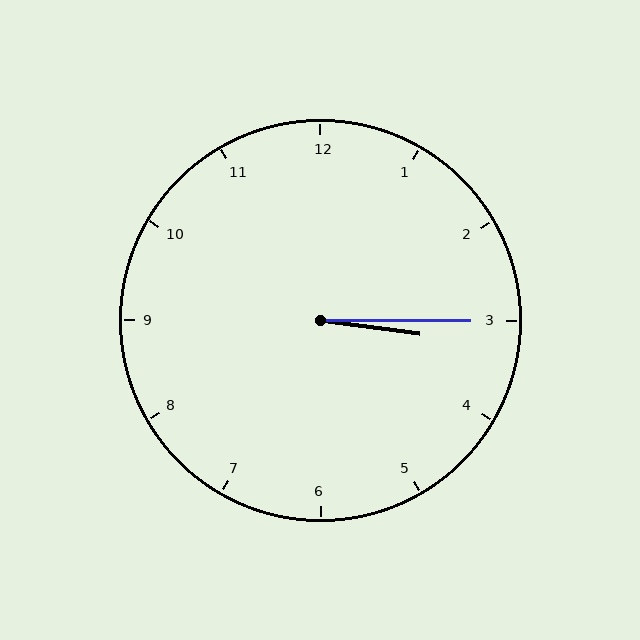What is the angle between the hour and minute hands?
Approximately 8 degrees.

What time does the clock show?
3:15.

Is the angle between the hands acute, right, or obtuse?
It is acute.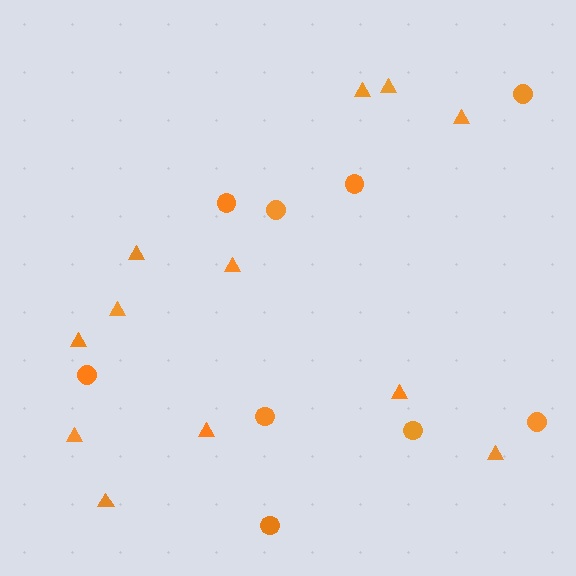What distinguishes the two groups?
There are 2 groups: one group of circles (9) and one group of triangles (12).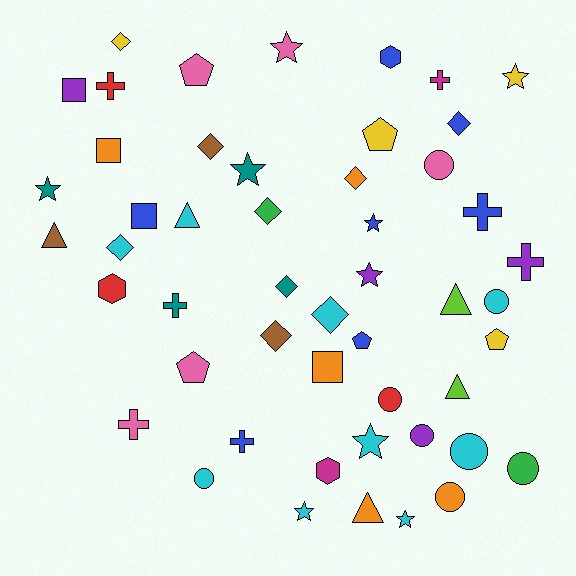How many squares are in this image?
There are 4 squares.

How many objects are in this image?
There are 50 objects.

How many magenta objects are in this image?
There are 2 magenta objects.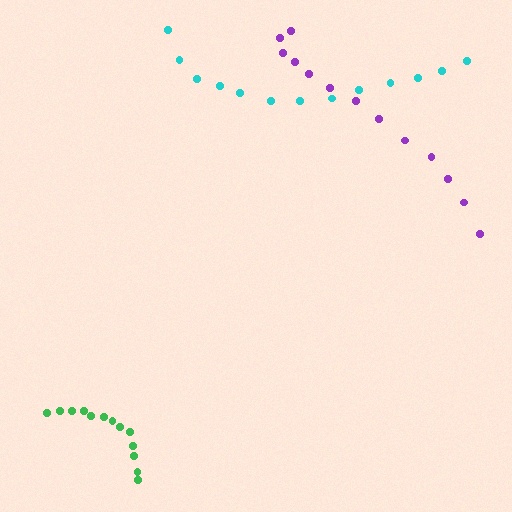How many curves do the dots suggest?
There are 3 distinct paths.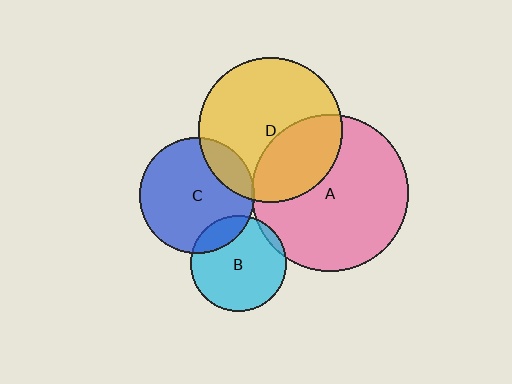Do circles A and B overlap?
Yes.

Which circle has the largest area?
Circle A (pink).